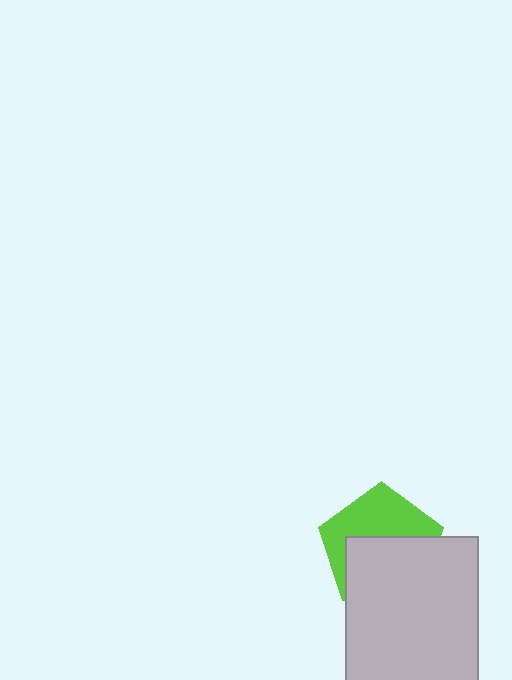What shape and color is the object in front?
The object in front is a light gray rectangle.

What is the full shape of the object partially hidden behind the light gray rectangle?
The partially hidden object is a lime pentagon.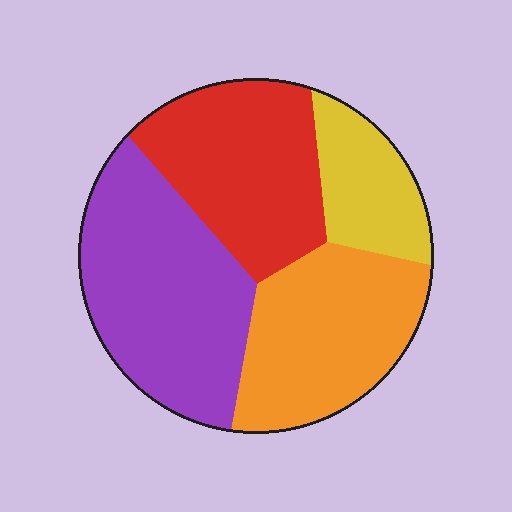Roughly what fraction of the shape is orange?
Orange takes up about one quarter (1/4) of the shape.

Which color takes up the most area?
Purple, at roughly 35%.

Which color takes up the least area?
Yellow, at roughly 15%.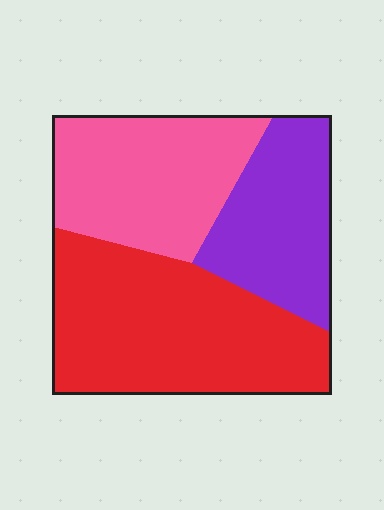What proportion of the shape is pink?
Pink covers around 30% of the shape.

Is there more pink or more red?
Red.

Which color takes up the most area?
Red, at roughly 45%.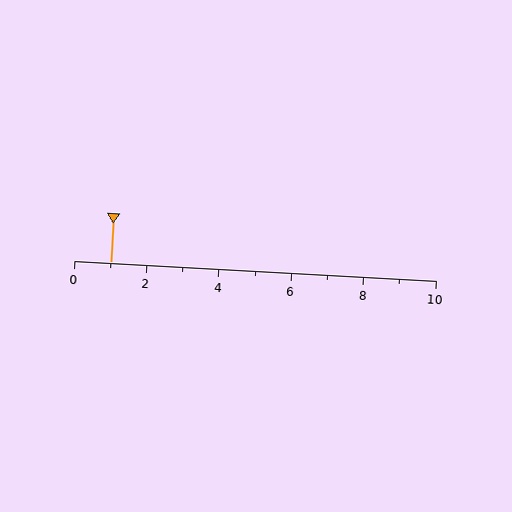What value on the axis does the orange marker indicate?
The marker indicates approximately 1.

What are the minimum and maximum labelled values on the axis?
The axis runs from 0 to 10.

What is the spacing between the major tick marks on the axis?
The major ticks are spaced 2 apart.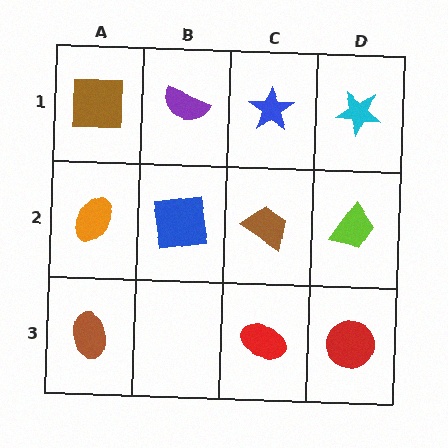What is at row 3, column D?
A red circle.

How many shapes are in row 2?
4 shapes.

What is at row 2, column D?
A lime trapezoid.